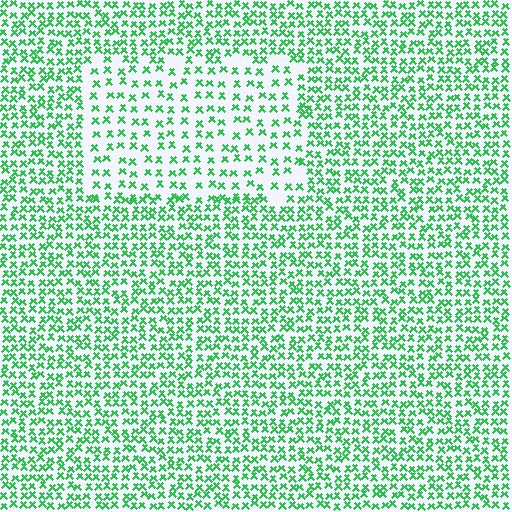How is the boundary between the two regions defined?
The boundary is defined by a change in element density (approximately 1.9x ratio). All elements are the same color, size, and shape.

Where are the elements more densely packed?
The elements are more densely packed outside the rectangle boundary.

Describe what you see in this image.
The image contains small green elements arranged at two different densities. A rectangle-shaped region is visible where the elements are less densely packed than the surrounding area.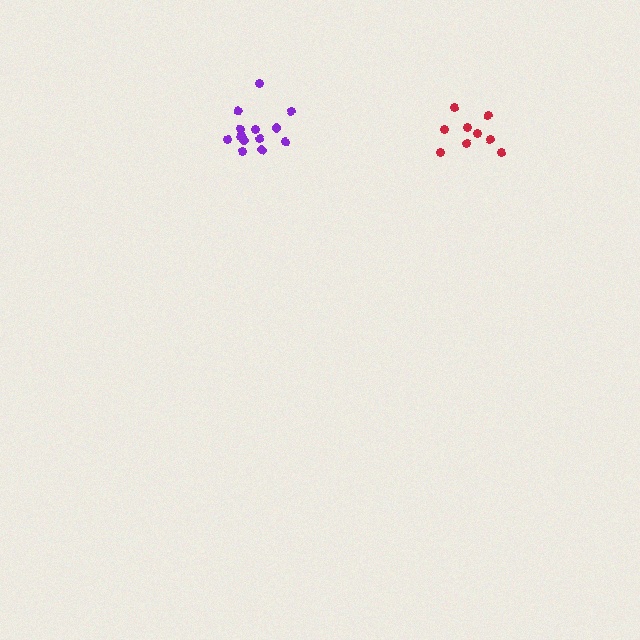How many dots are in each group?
Group 1: 14 dots, Group 2: 9 dots (23 total).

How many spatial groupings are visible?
There are 2 spatial groupings.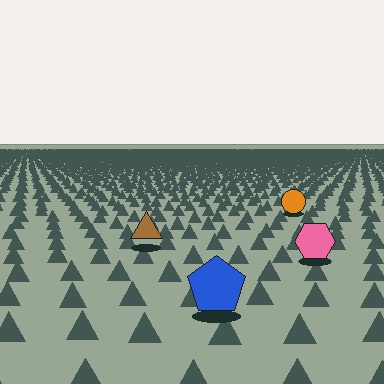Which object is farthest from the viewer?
The orange circle is farthest from the viewer. It appears smaller and the ground texture around it is denser.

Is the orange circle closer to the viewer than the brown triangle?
No. The brown triangle is closer — you can tell from the texture gradient: the ground texture is coarser near it.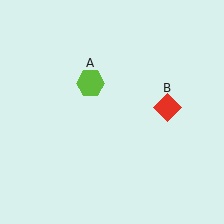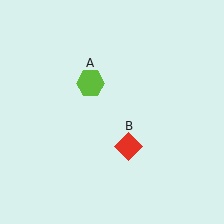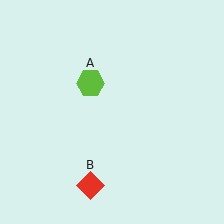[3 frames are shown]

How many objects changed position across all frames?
1 object changed position: red diamond (object B).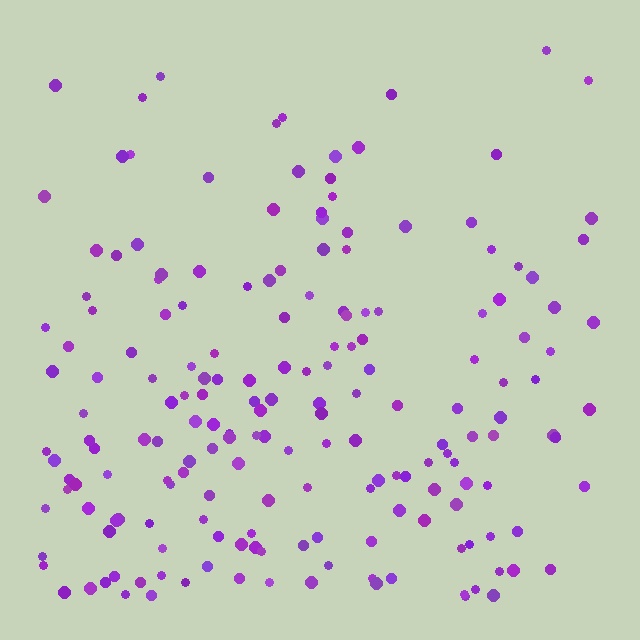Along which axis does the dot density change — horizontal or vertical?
Vertical.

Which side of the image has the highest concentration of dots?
The bottom.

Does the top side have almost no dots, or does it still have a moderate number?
Still a moderate number, just noticeably fewer than the bottom.